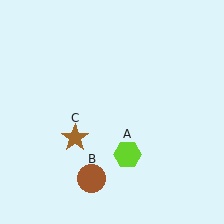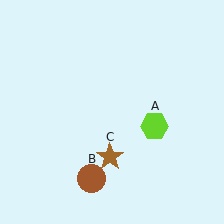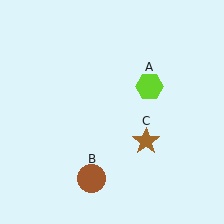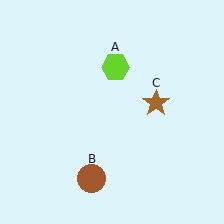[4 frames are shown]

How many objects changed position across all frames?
2 objects changed position: lime hexagon (object A), brown star (object C).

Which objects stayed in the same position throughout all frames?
Brown circle (object B) remained stationary.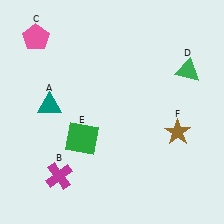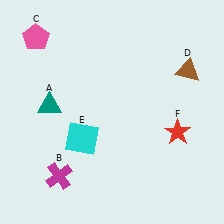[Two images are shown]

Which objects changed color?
D changed from green to brown. E changed from green to cyan. F changed from brown to red.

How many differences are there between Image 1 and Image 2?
There are 3 differences between the two images.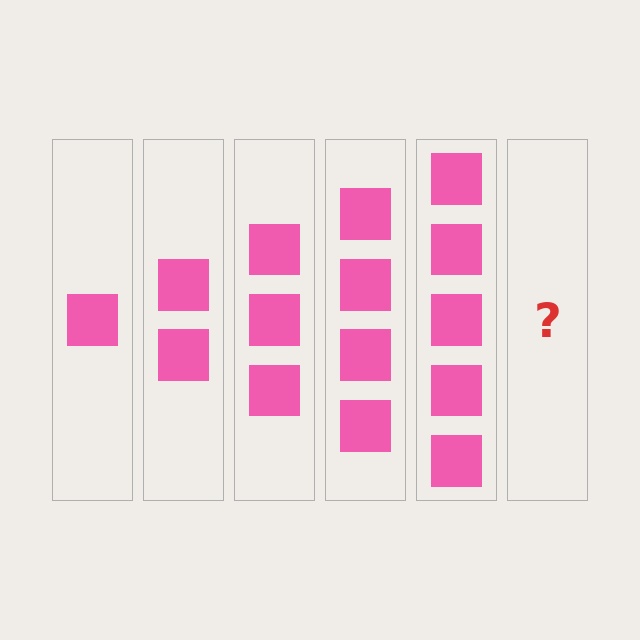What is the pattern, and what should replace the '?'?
The pattern is that each step adds one more square. The '?' should be 6 squares.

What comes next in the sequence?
The next element should be 6 squares.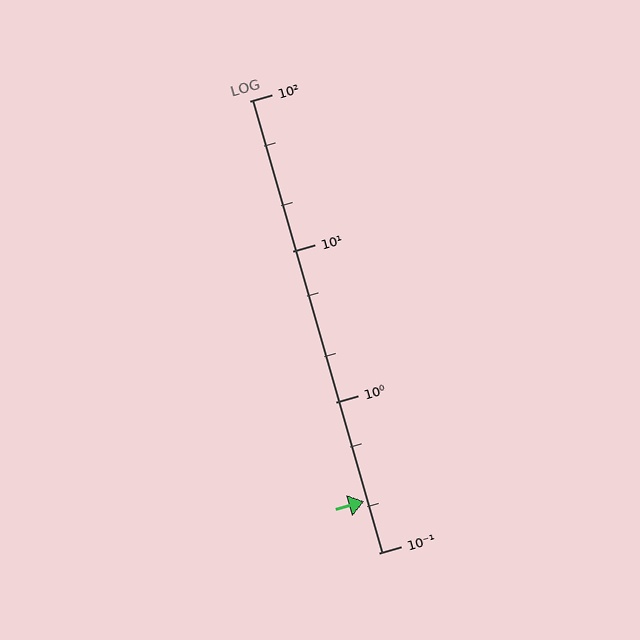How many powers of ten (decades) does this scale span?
The scale spans 3 decades, from 0.1 to 100.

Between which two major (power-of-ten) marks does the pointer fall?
The pointer is between 0.1 and 1.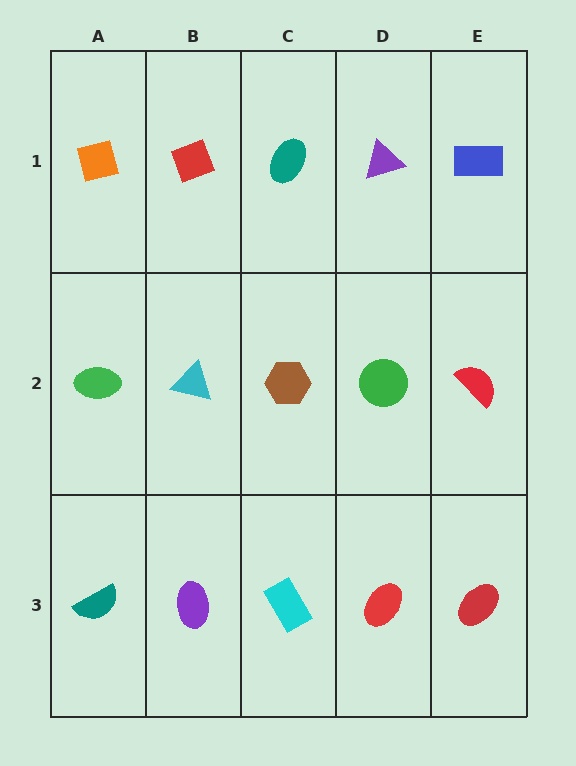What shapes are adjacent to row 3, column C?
A brown hexagon (row 2, column C), a purple ellipse (row 3, column B), a red ellipse (row 3, column D).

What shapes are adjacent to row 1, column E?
A red semicircle (row 2, column E), a purple triangle (row 1, column D).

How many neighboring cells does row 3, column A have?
2.